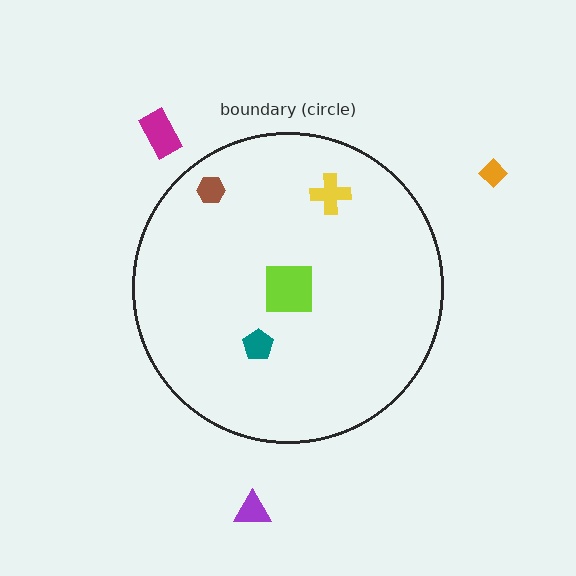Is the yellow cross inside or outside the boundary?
Inside.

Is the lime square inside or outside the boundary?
Inside.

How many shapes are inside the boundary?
4 inside, 3 outside.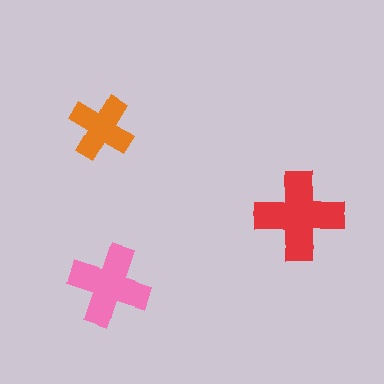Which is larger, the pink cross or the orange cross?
The pink one.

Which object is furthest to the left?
The orange cross is leftmost.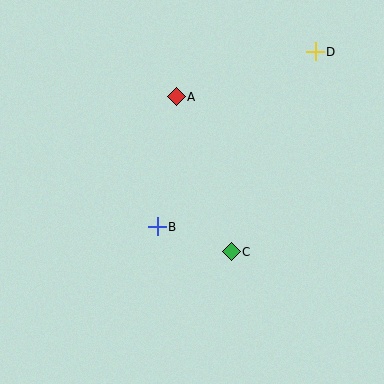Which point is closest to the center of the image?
Point B at (157, 227) is closest to the center.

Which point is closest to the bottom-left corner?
Point B is closest to the bottom-left corner.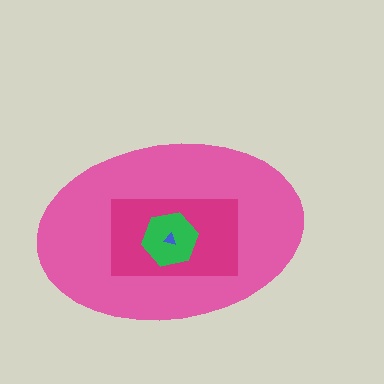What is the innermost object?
The blue triangle.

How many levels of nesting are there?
4.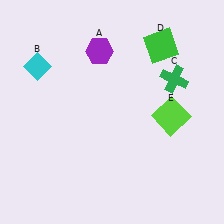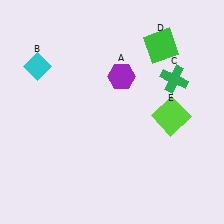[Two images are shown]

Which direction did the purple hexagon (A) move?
The purple hexagon (A) moved down.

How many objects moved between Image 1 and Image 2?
1 object moved between the two images.